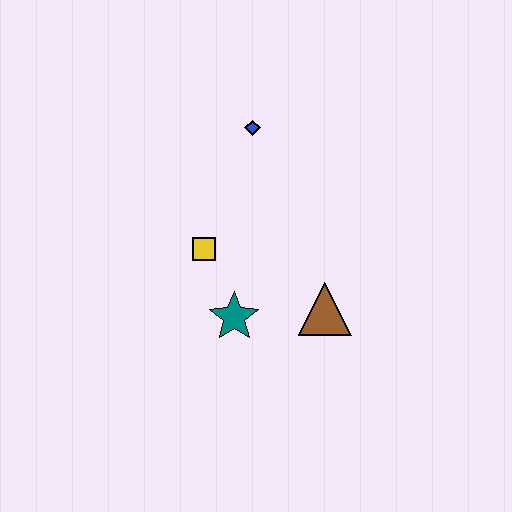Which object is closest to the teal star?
The yellow square is closest to the teal star.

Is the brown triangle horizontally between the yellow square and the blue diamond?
No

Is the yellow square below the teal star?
No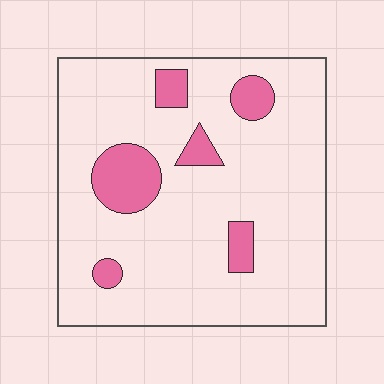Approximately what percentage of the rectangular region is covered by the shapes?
Approximately 15%.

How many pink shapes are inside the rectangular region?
6.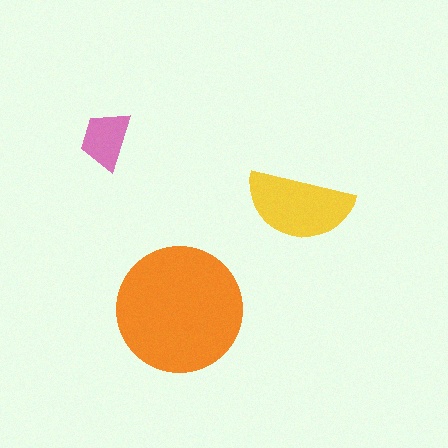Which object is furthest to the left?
The pink trapezoid is leftmost.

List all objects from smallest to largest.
The pink trapezoid, the yellow semicircle, the orange circle.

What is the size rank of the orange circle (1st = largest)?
1st.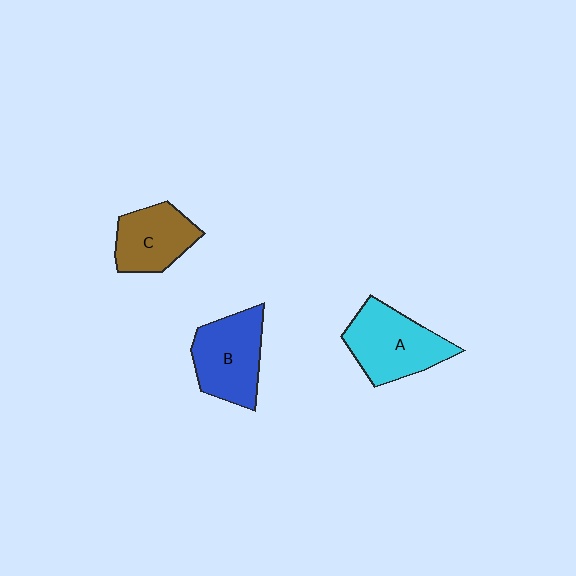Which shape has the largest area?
Shape A (cyan).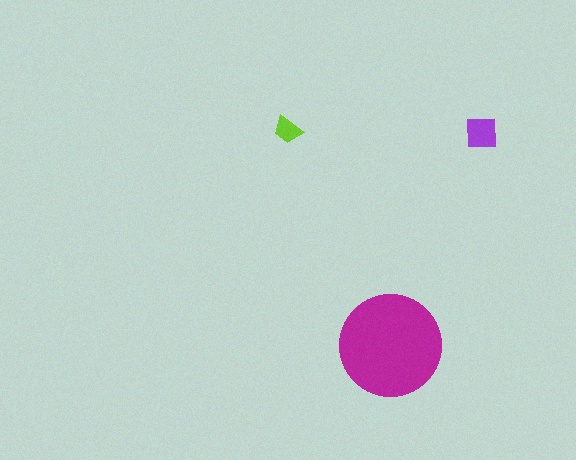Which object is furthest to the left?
The lime trapezoid is leftmost.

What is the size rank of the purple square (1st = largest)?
2nd.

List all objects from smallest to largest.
The lime trapezoid, the purple square, the magenta circle.